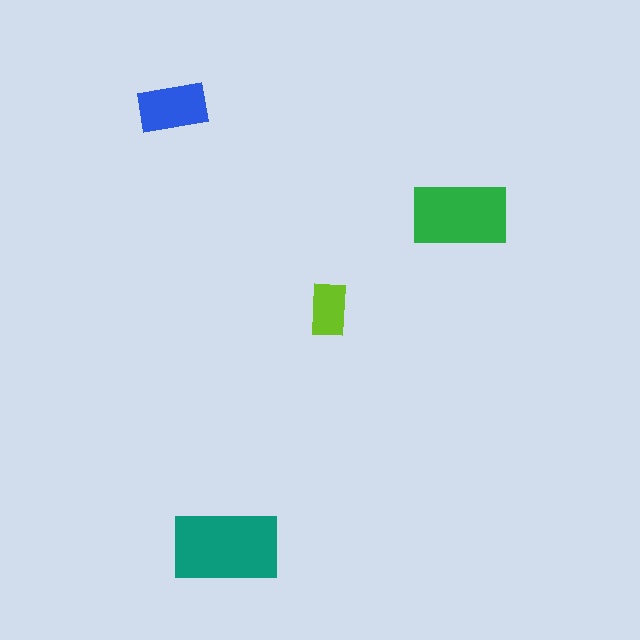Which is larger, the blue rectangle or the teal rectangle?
The teal one.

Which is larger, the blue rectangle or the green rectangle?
The green one.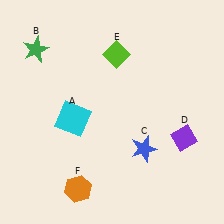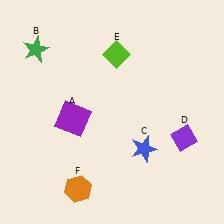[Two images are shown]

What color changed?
The square (A) changed from cyan in Image 1 to purple in Image 2.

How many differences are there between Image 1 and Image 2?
There is 1 difference between the two images.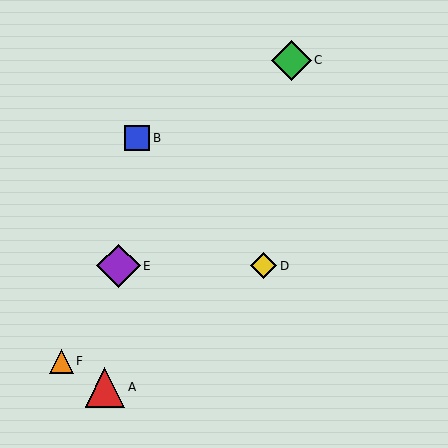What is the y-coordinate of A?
Object A is at y≈387.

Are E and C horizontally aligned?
No, E is at y≈266 and C is at y≈60.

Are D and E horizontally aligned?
Yes, both are at y≈266.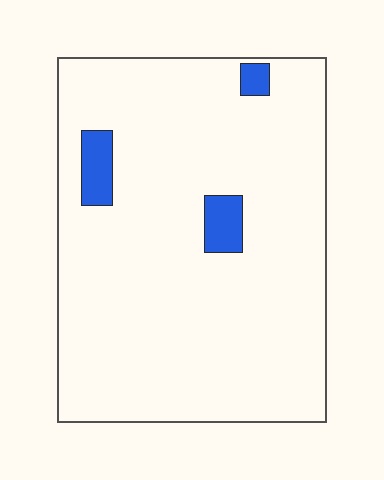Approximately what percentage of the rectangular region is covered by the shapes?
Approximately 5%.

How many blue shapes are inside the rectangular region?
3.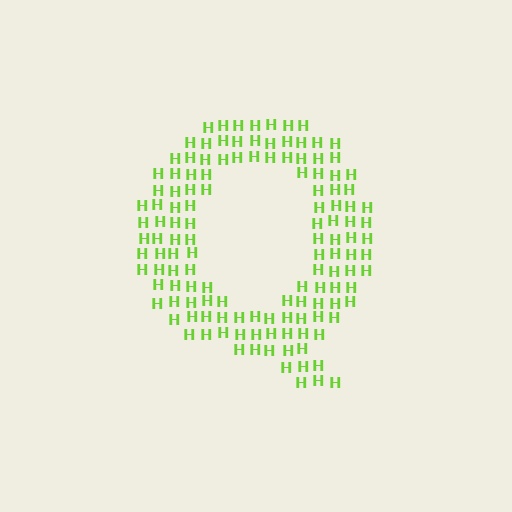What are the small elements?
The small elements are letter H's.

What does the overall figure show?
The overall figure shows the letter Q.